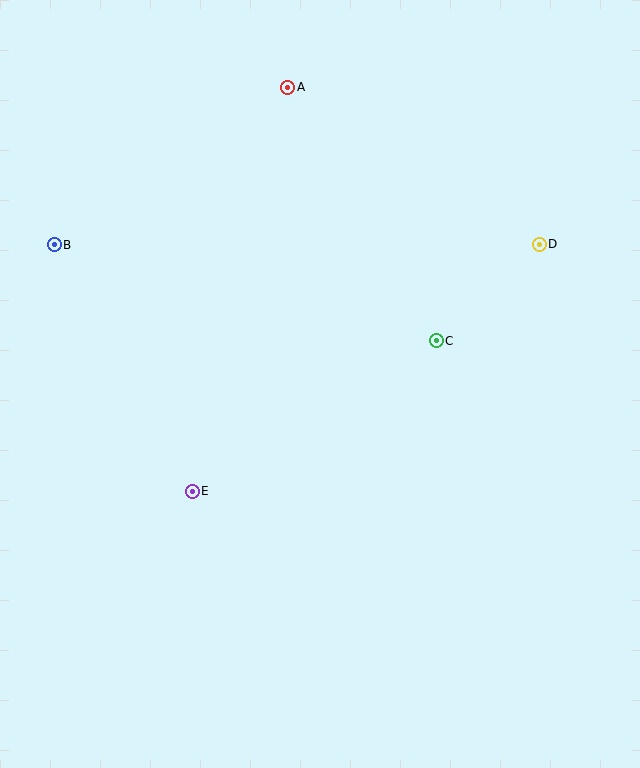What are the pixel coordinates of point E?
Point E is at (192, 491).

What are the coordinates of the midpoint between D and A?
The midpoint between D and A is at (414, 166).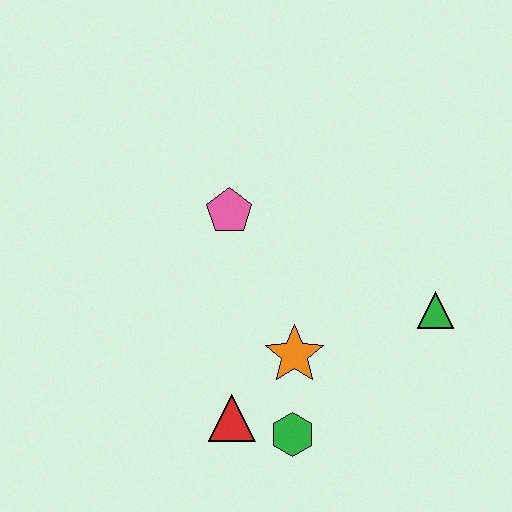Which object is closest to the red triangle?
The green hexagon is closest to the red triangle.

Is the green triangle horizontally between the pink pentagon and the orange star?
No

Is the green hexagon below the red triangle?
Yes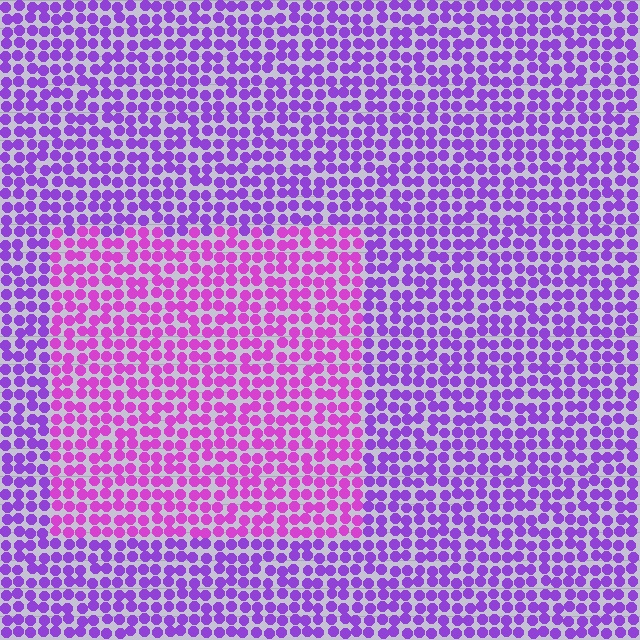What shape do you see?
I see a rectangle.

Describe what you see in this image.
The image is filled with small purple elements in a uniform arrangement. A rectangle-shaped region is visible where the elements are tinted to a slightly different hue, forming a subtle color boundary.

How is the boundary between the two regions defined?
The boundary is defined purely by a slight shift in hue (about 31 degrees). Spacing, size, and orientation are identical on both sides.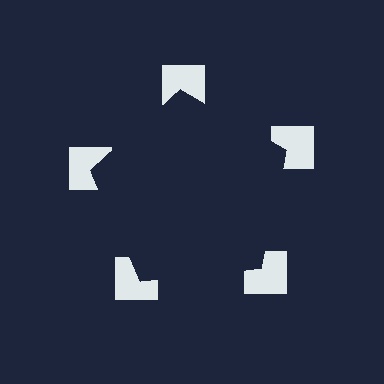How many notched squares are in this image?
There are 5 — one at each vertex of the illusory pentagon.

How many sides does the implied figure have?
5 sides.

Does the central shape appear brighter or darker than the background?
It typically appears slightly darker than the background, even though no actual brightness change is drawn.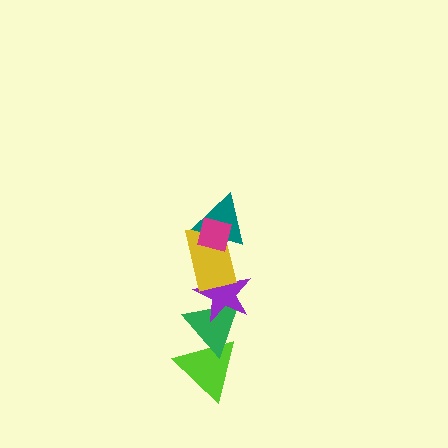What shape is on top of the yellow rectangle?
The teal triangle is on top of the yellow rectangle.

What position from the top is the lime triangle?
The lime triangle is 6th from the top.